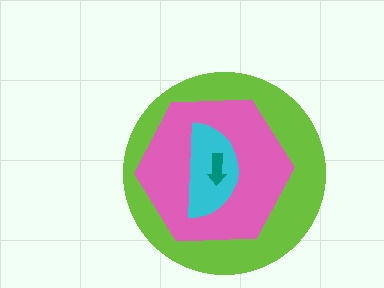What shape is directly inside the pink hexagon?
The cyan semicircle.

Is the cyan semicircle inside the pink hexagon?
Yes.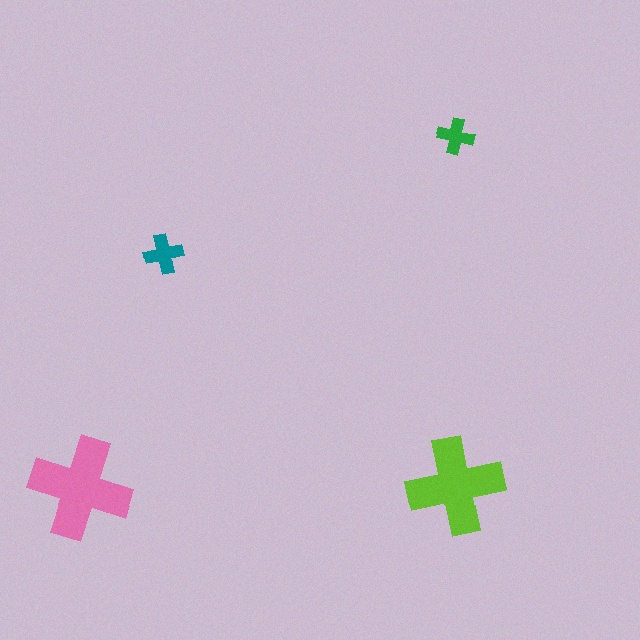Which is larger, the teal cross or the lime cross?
The lime one.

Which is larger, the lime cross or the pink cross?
The pink one.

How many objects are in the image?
There are 4 objects in the image.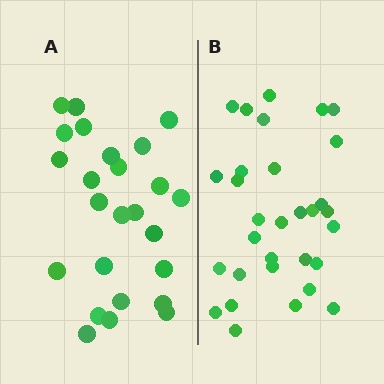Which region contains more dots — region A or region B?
Region B (the right region) has more dots.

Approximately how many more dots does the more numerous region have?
Region B has about 6 more dots than region A.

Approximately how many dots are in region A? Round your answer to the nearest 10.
About 20 dots. (The exact count is 25, which rounds to 20.)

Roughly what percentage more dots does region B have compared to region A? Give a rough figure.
About 25% more.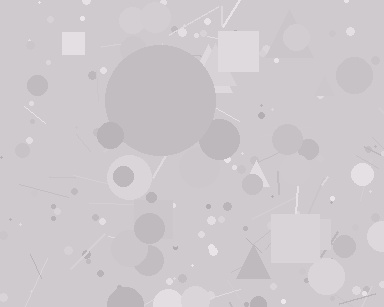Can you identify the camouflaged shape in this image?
The camouflaged shape is a circle.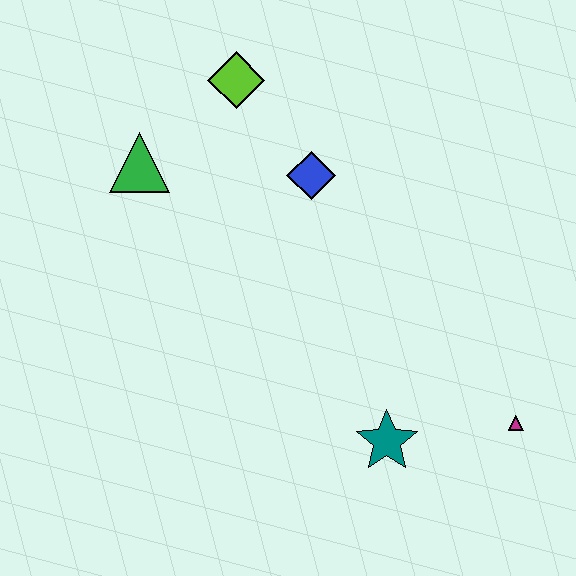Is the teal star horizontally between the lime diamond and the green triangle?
No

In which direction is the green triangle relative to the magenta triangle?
The green triangle is to the left of the magenta triangle.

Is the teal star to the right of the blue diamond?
Yes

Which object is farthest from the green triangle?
The magenta triangle is farthest from the green triangle.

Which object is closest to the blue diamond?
The lime diamond is closest to the blue diamond.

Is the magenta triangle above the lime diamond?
No